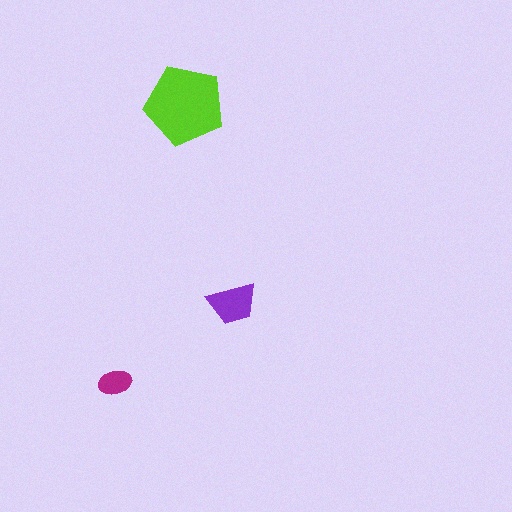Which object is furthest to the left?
The magenta ellipse is leftmost.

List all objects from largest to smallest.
The lime pentagon, the purple trapezoid, the magenta ellipse.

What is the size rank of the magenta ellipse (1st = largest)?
3rd.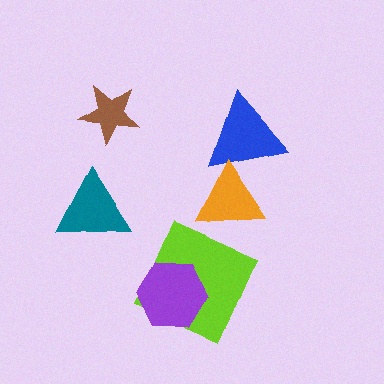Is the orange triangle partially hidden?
No, no other shape covers it.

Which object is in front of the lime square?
The purple hexagon is in front of the lime square.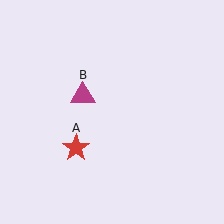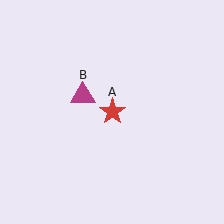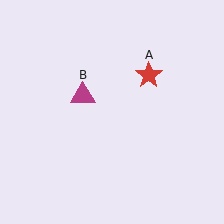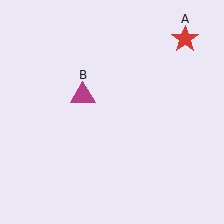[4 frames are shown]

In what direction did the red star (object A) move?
The red star (object A) moved up and to the right.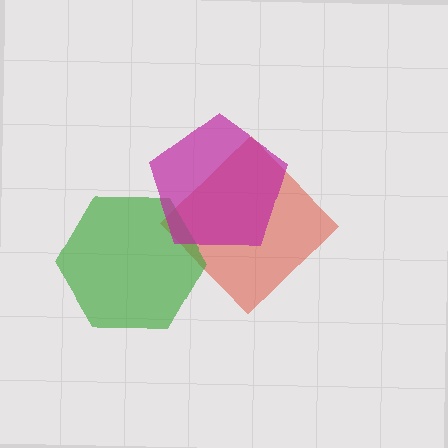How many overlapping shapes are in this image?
There are 3 overlapping shapes in the image.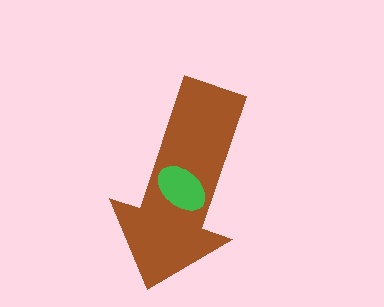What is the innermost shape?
The green ellipse.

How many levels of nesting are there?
2.